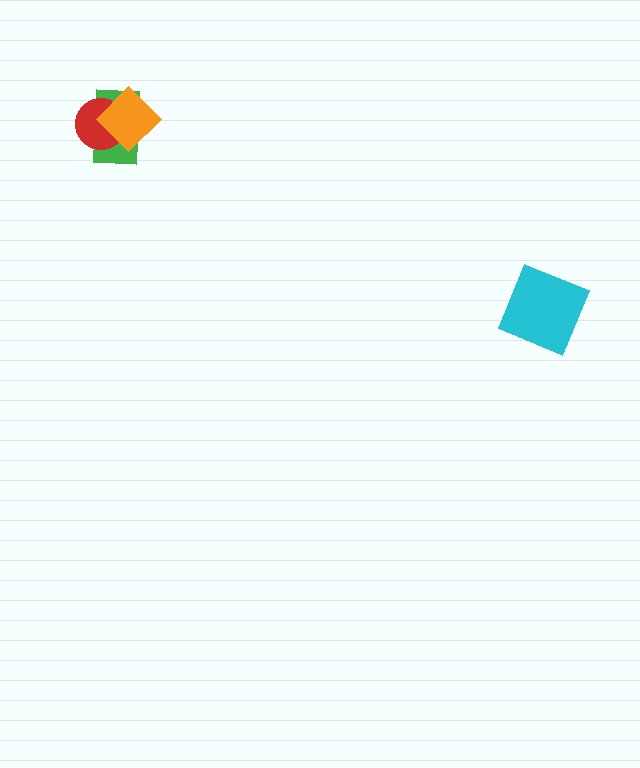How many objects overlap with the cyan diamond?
0 objects overlap with the cyan diamond.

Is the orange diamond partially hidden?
No, no other shape covers it.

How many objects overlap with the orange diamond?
2 objects overlap with the orange diamond.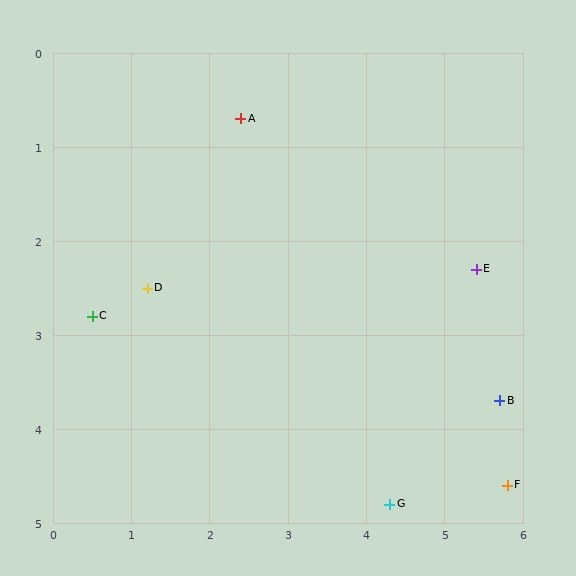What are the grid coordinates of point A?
Point A is at approximately (2.4, 0.7).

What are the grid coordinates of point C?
Point C is at approximately (0.5, 2.8).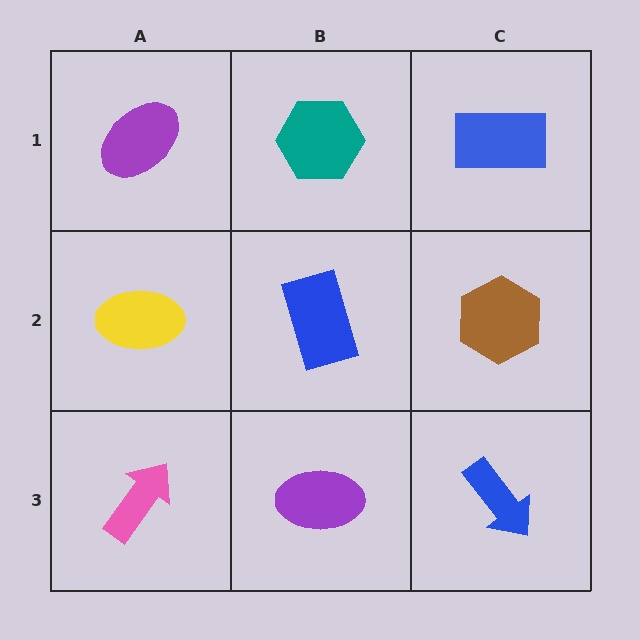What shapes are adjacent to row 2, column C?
A blue rectangle (row 1, column C), a blue arrow (row 3, column C), a blue rectangle (row 2, column B).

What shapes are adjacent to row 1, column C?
A brown hexagon (row 2, column C), a teal hexagon (row 1, column B).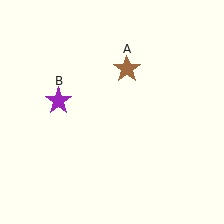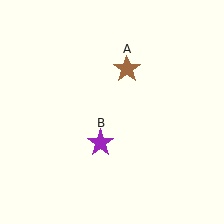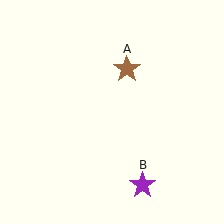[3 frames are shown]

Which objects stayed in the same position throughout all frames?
Brown star (object A) remained stationary.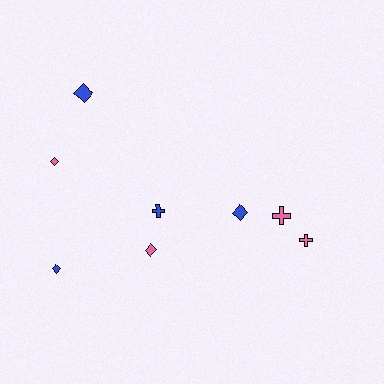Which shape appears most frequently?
Diamond, with 5 objects.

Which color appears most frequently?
Pink, with 4 objects.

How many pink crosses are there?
There are 2 pink crosses.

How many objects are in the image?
There are 8 objects.